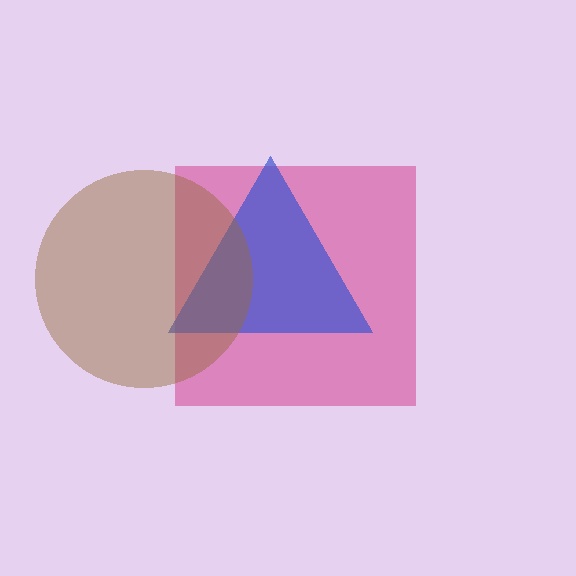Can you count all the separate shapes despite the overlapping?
Yes, there are 3 separate shapes.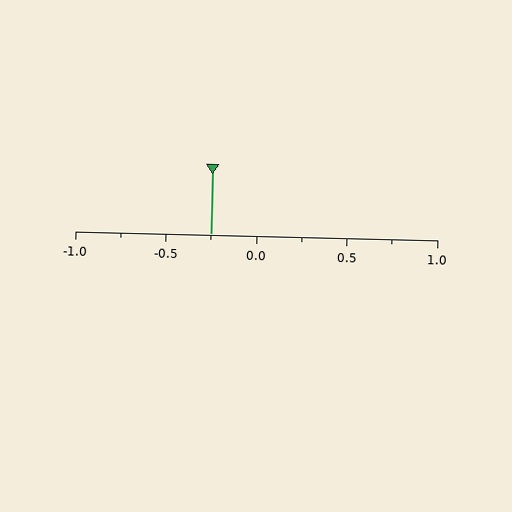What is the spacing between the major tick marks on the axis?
The major ticks are spaced 0.5 apart.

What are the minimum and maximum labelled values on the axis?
The axis runs from -1.0 to 1.0.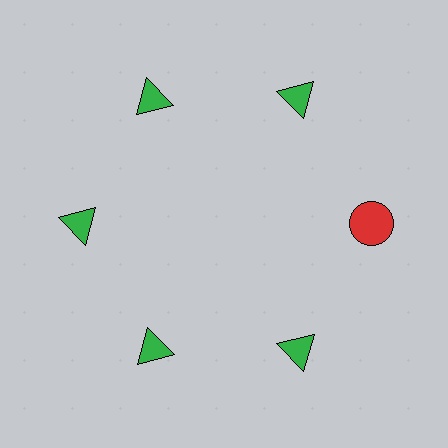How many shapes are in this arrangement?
There are 6 shapes arranged in a ring pattern.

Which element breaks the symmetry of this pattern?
The red circle at roughly the 3 o'clock position breaks the symmetry. All other shapes are green triangles.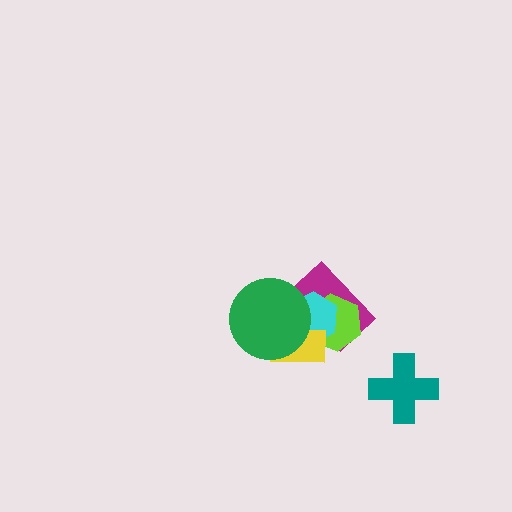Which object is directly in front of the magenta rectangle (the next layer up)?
The lime hexagon is directly in front of the magenta rectangle.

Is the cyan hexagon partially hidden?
Yes, it is partially covered by another shape.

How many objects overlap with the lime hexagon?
3 objects overlap with the lime hexagon.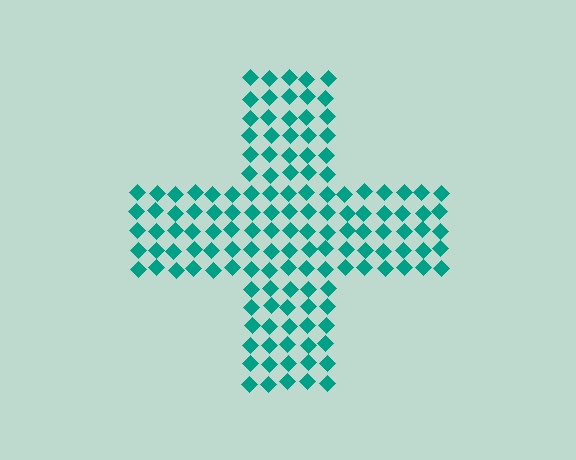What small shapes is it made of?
It is made of small diamonds.